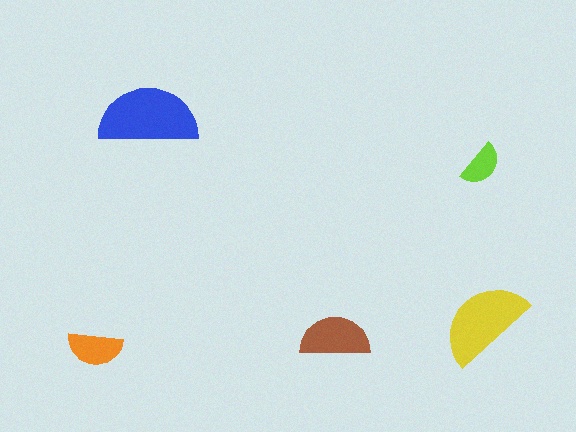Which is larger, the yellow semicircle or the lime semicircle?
The yellow one.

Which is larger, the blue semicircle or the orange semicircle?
The blue one.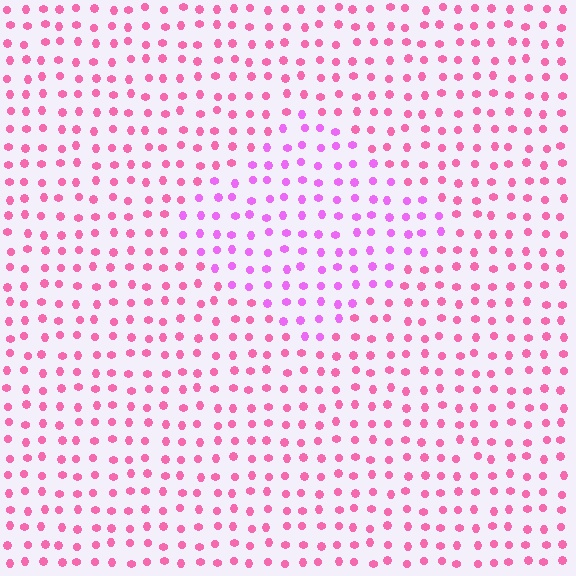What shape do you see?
I see a diamond.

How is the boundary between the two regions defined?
The boundary is defined purely by a slight shift in hue (about 34 degrees). Spacing, size, and orientation are identical on both sides.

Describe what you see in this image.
The image is filled with small pink elements in a uniform arrangement. A diamond-shaped region is visible where the elements are tinted to a slightly different hue, forming a subtle color boundary.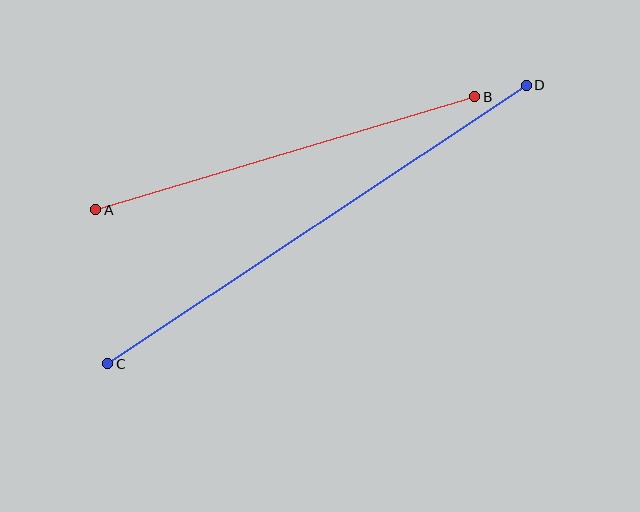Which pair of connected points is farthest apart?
Points C and D are farthest apart.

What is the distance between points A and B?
The distance is approximately 396 pixels.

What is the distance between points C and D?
The distance is approximately 503 pixels.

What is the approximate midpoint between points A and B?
The midpoint is at approximately (285, 153) pixels.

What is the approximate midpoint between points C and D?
The midpoint is at approximately (317, 225) pixels.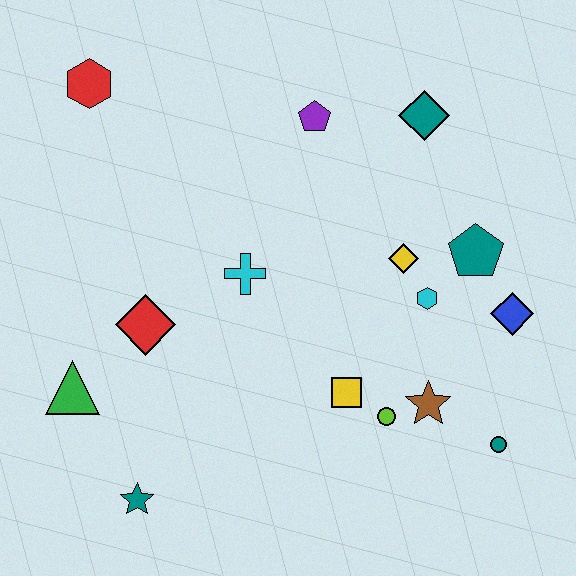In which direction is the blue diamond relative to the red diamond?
The blue diamond is to the right of the red diamond.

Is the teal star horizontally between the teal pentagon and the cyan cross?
No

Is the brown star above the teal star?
Yes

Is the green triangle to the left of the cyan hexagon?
Yes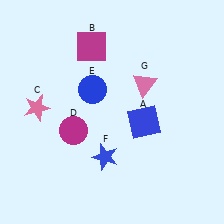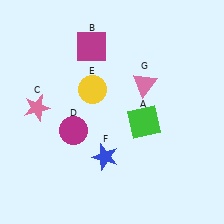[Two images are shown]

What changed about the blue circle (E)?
In Image 1, E is blue. In Image 2, it changed to yellow.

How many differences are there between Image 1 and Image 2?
There are 2 differences between the two images.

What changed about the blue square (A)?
In Image 1, A is blue. In Image 2, it changed to green.